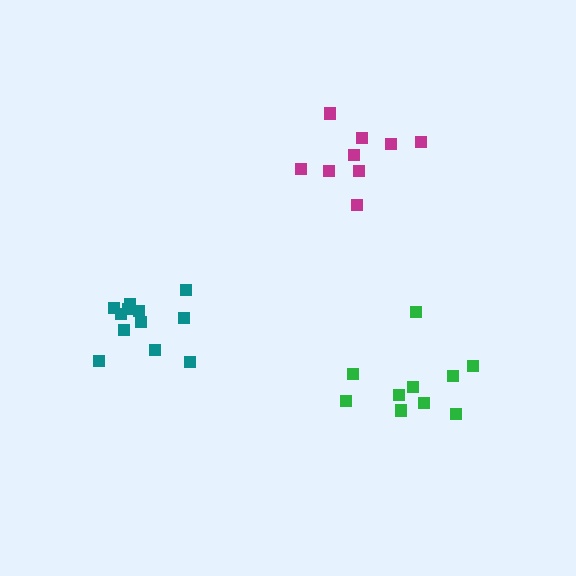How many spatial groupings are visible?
There are 3 spatial groupings.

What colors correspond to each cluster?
The clusters are colored: teal, magenta, green.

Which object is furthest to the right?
The green cluster is rightmost.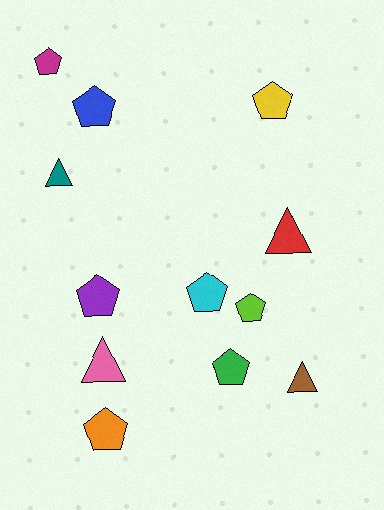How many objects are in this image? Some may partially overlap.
There are 12 objects.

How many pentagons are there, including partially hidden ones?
There are 8 pentagons.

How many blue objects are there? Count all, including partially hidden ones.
There is 1 blue object.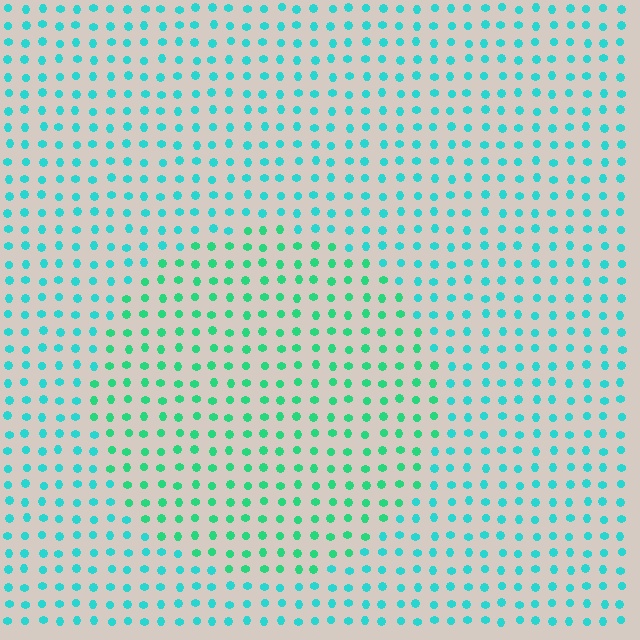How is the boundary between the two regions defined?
The boundary is defined purely by a slight shift in hue (about 28 degrees). Spacing, size, and orientation are identical on both sides.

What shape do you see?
I see a circle.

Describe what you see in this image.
The image is filled with small cyan elements in a uniform arrangement. A circle-shaped region is visible where the elements are tinted to a slightly different hue, forming a subtle color boundary.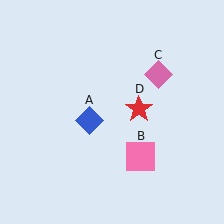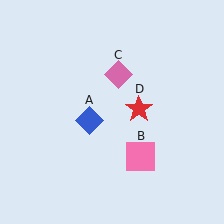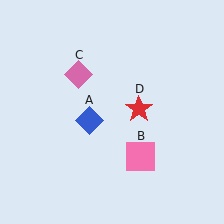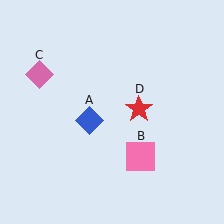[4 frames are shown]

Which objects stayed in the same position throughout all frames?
Blue diamond (object A) and pink square (object B) and red star (object D) remained stationary.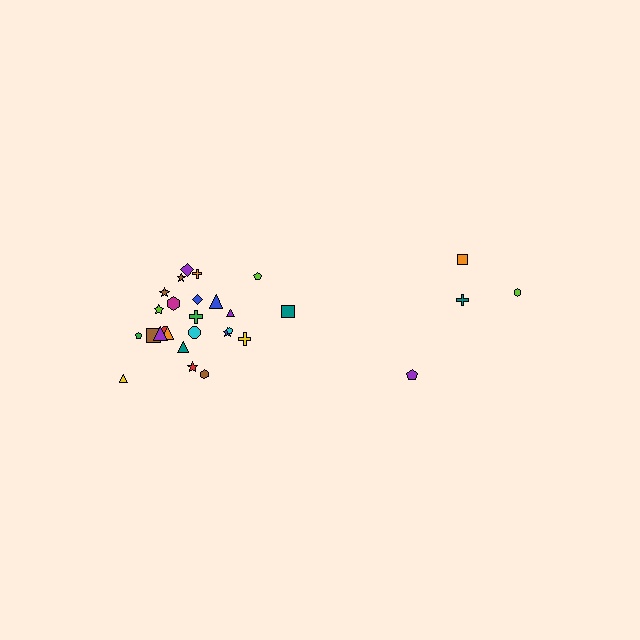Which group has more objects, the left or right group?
The left group.